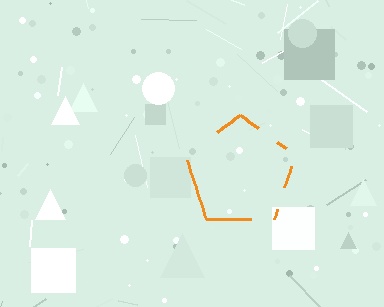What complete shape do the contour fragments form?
The contour fragments form a pentagon.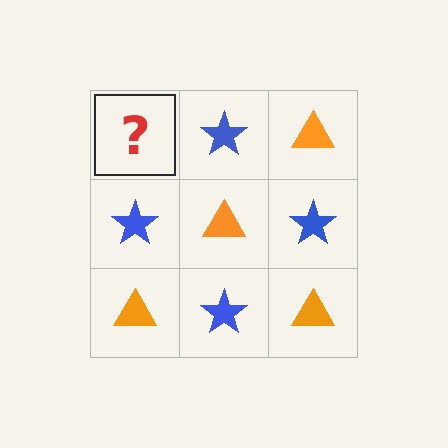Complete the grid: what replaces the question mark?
The question mark should be replaced with an orange triangle.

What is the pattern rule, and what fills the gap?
The rule is that it alternates orange triangle and blue star in a checkerboard pattern. The gap should be filled with an orange triangle.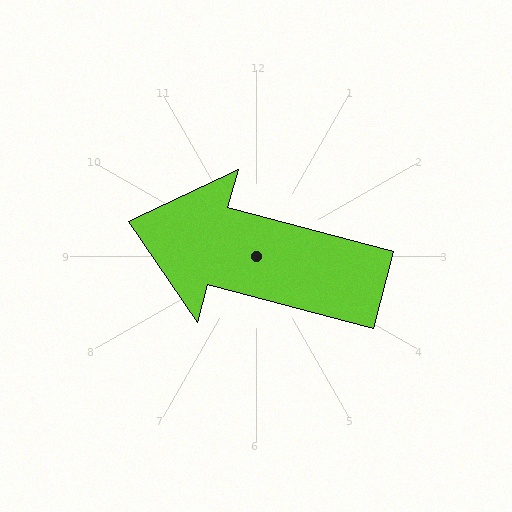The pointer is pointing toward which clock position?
Roughly 9 o'clock.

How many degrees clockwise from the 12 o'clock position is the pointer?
Approximately 285 degrees.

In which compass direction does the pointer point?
West.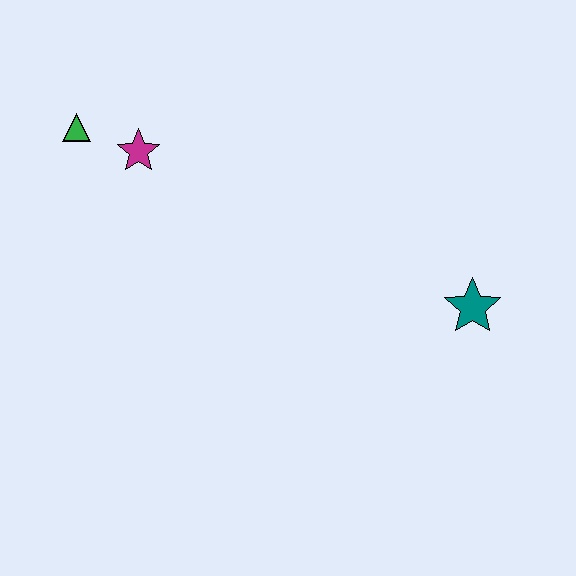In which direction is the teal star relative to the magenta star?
The teal star is to the right of the magenta star.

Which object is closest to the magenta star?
The green triangle is closest to the magenta star.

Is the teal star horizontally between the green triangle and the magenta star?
No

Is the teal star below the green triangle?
Yes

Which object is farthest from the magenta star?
The teal star is farthest from the magenta star.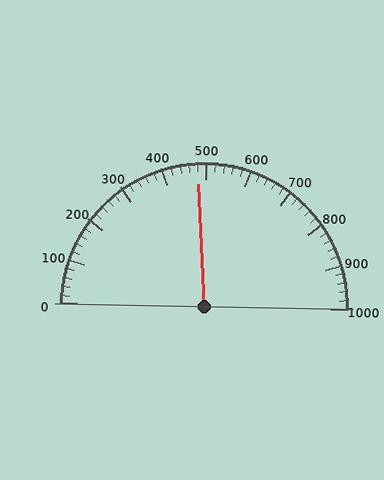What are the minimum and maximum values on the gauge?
The gauge ranges from 0 to 1000.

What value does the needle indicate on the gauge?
The needle indicates approximately 480.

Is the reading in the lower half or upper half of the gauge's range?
The reading is in the lower half of the range (0 to 1000).